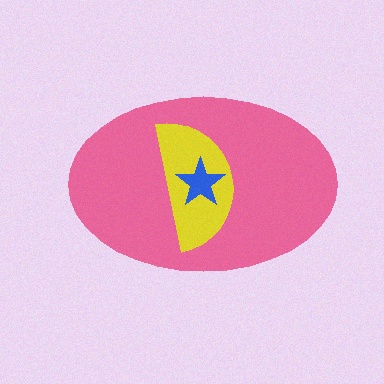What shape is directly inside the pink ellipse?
The yellow semicircle.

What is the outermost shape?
The pink ellipse.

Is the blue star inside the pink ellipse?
Yes.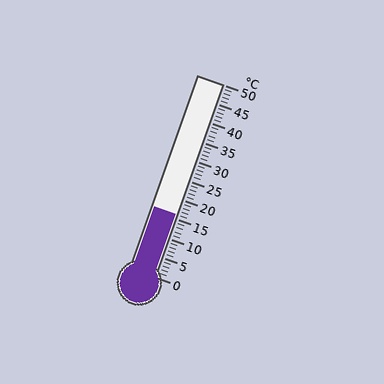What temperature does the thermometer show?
The thermometer shows approximately 16°C.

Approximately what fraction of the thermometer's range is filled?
The thermometer is filled to approximately 30% of its range.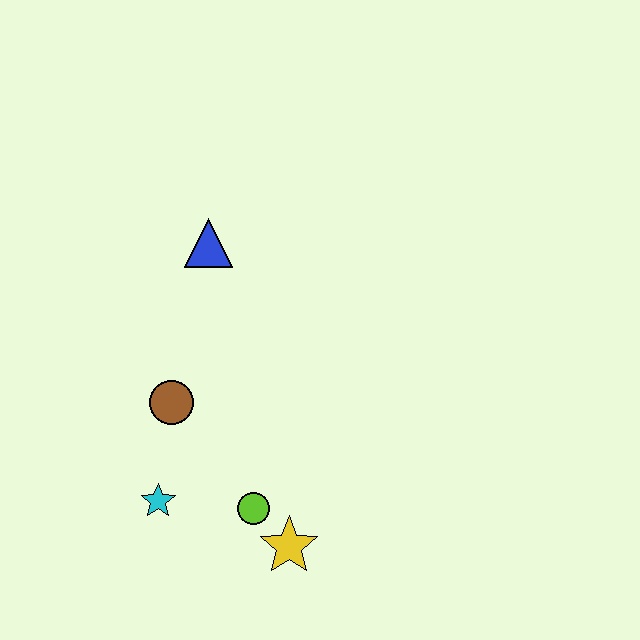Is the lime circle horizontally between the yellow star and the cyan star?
Yes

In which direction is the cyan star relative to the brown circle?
The cyan star is below the brown circle.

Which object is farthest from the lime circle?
The blue triangle is farthest from the lime circle.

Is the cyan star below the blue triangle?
Yes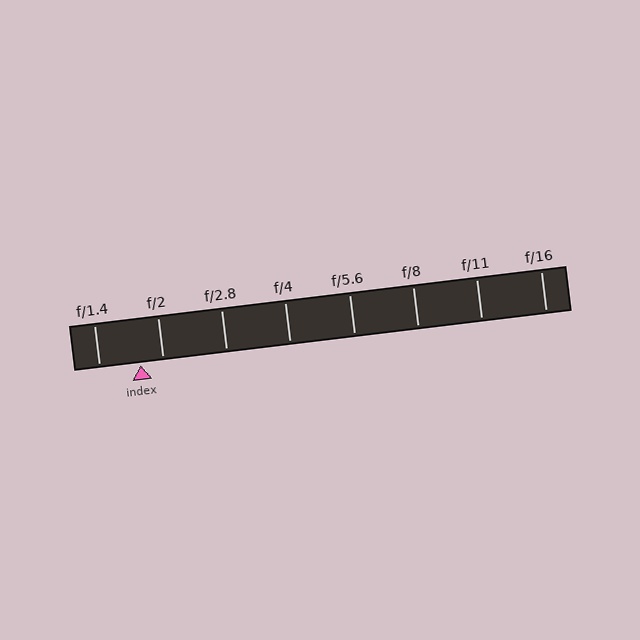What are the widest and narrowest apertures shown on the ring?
The widest aperture shown is f/1.4 and the narrowest is f/16.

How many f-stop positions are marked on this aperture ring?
There are 8 f-stop positions marked.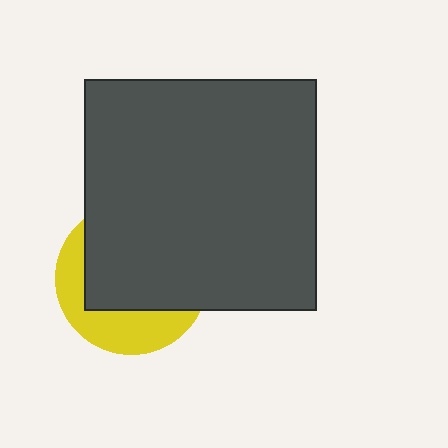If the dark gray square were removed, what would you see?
You would see the complete yellow circle.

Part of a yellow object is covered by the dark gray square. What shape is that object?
It is a circle.